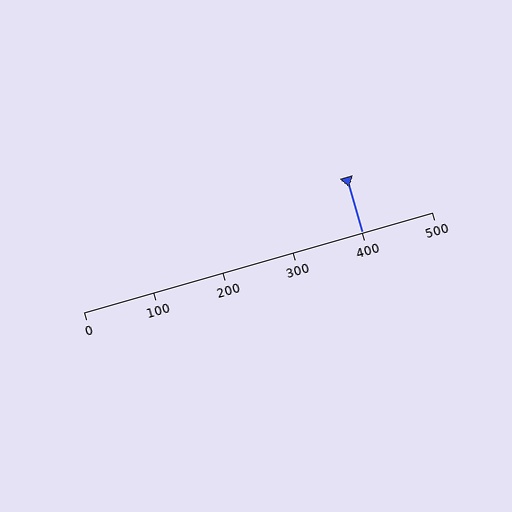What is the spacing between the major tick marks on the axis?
The major ticks are spaced 100 apart.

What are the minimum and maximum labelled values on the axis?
The axis runs from 0 to 500.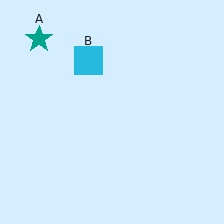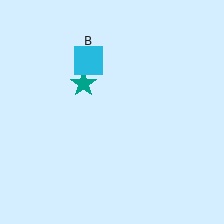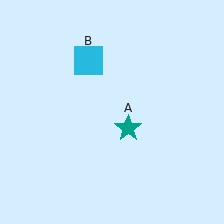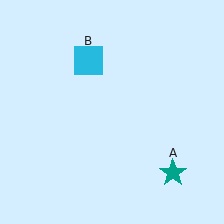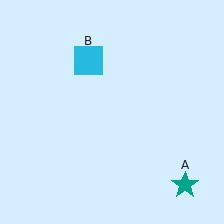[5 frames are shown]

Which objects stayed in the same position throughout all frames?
Cyan square (object B) remained stationary.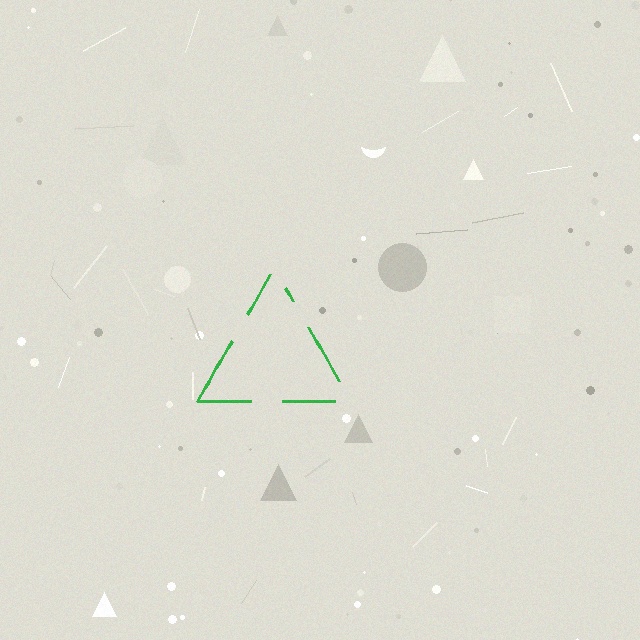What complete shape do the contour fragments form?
The contour fragments form a triangle.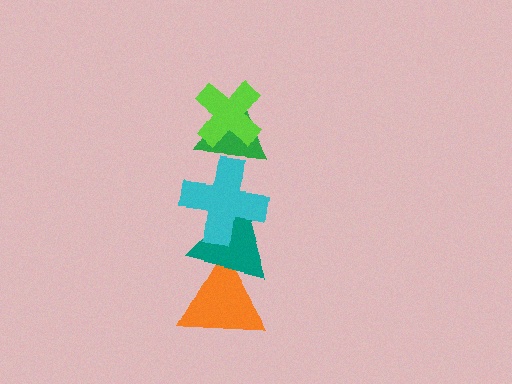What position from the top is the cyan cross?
The cyan cross is 3rd from the top.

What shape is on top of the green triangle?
The lime cross is on top of the green triangle.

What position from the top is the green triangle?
The green triangle is 2nd from the top.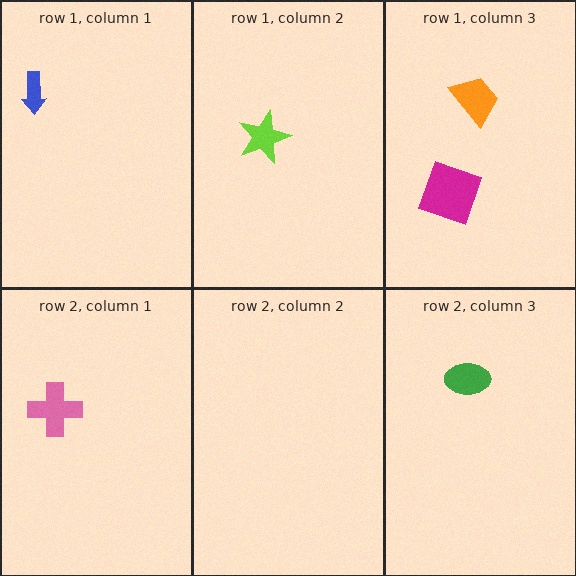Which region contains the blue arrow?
The row 1, column 1 region.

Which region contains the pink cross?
The row 2, column 1 region.